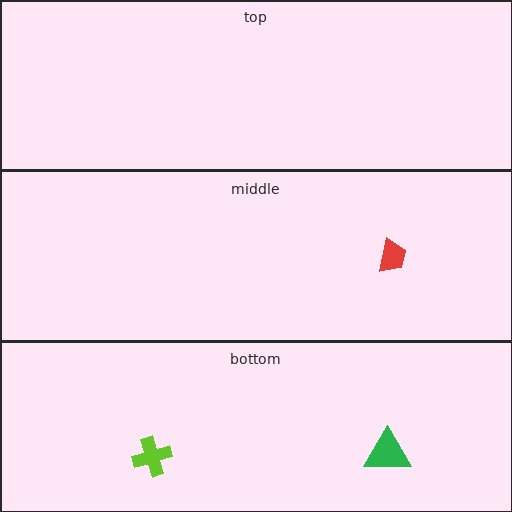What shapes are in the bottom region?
The lime cross, the green triangle.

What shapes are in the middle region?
The red trapezoid.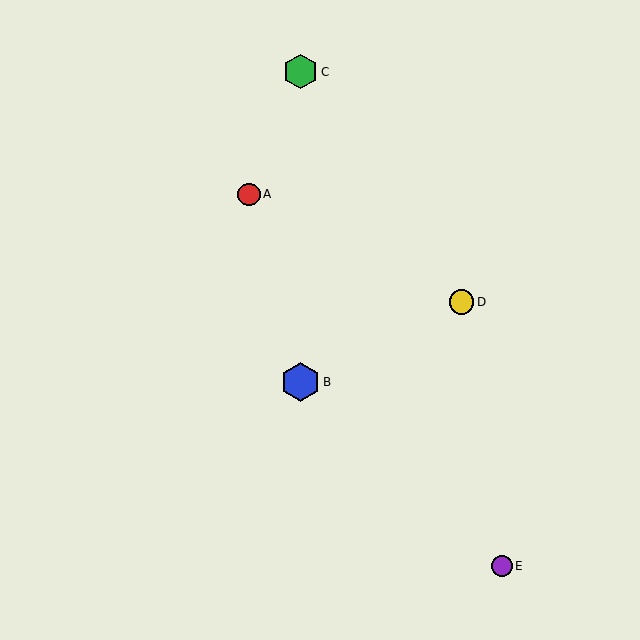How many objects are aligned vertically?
2 objects (B, C) are aligned vertically.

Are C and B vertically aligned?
Yes, both are at x≈300.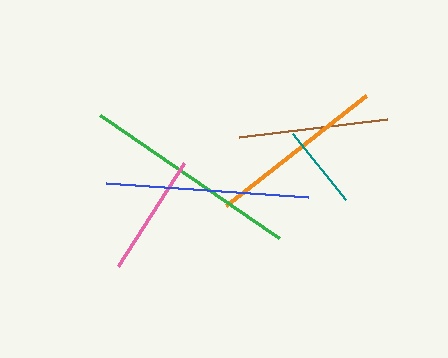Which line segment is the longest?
The green line is the longest at approximately 217 pixels.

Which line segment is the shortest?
The teal line is the shortest at approximately 85 pixels.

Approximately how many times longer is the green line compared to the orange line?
The green line is approximately 1.2 times the length of the orange line.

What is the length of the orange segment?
The orange segment is approximately 178 pixels long.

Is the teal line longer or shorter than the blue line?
The blue line is longer than the teal line.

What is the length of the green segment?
The green segment is approximately 217 pixels long.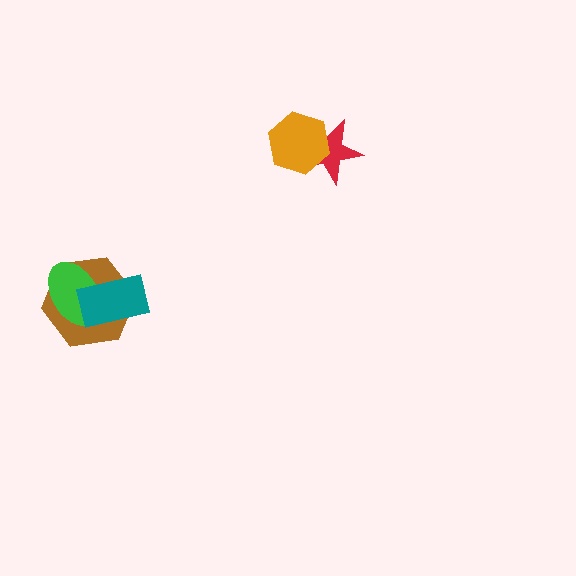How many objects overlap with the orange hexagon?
1 object overlaps with the orange hexagon.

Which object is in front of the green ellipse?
The teal rectangle is in front of the green ellipse.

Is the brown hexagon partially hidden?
Yes, it is partially covered by another shape.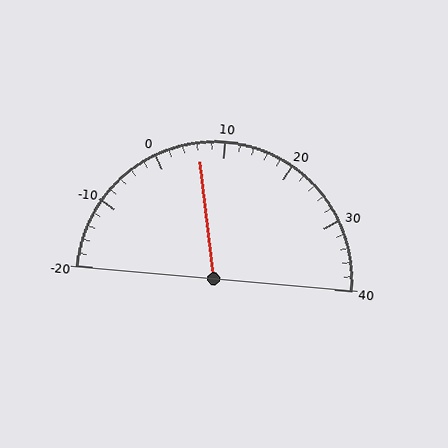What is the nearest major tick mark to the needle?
The nearest major tick mark is 10.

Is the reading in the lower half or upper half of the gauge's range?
The reading is in the lower half of the range (-20 to 40).